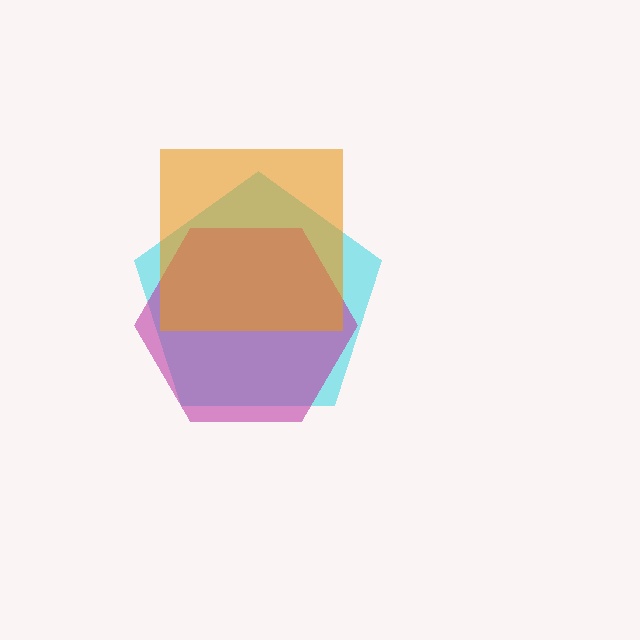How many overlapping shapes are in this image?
There are 3 overlapping shapes in the image.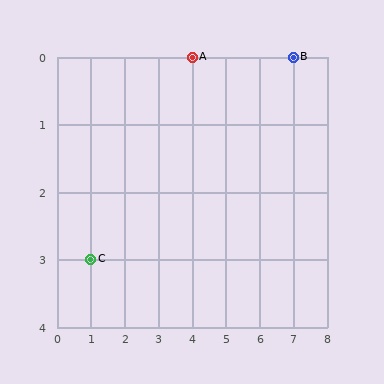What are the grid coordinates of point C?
Point C is at grid coordinates (1, 3).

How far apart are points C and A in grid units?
Points C and A are 3 columns and 3 rows apart (about 4.2 grid units diagonally).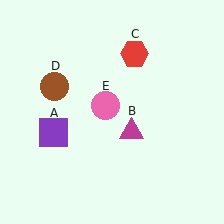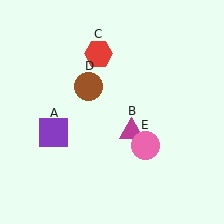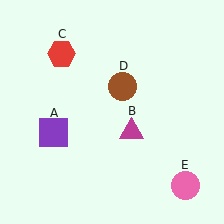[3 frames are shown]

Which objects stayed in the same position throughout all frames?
Purple square (object A) and magenta triangle (object B) remained stationary.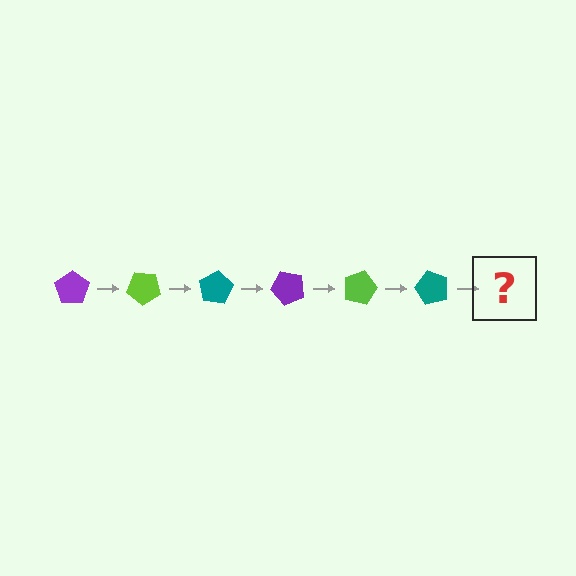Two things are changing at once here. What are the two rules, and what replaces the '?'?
The two rules are that it rotates 40 degrees each step and the color cycles through purple, lime, and teal. The '?' should be a purple pentagon, rotated 240 degrees from the start.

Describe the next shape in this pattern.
It should be a purple pentagon, rotated 240 degrees from the start.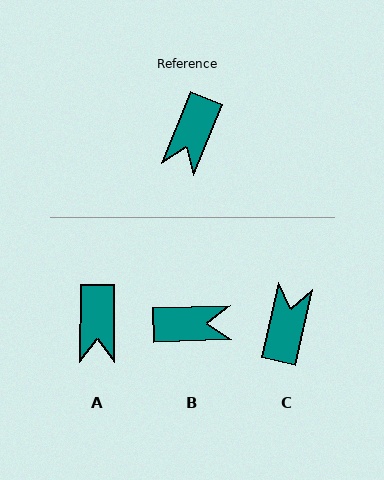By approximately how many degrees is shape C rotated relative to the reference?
Approximately 171 degrees clockwise.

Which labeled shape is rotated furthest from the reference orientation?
C, about 171 degrees away.